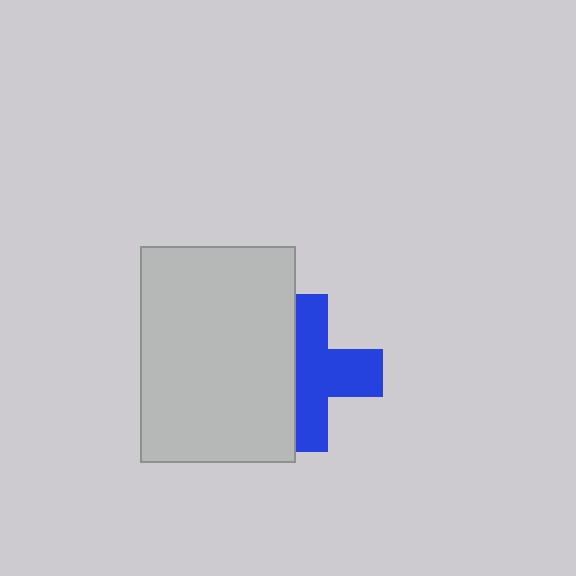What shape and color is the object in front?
The object in front is a light gray rectangle.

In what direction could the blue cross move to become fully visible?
The blue cross could move right. That would shift it out from behind the light gray rectangle entirely.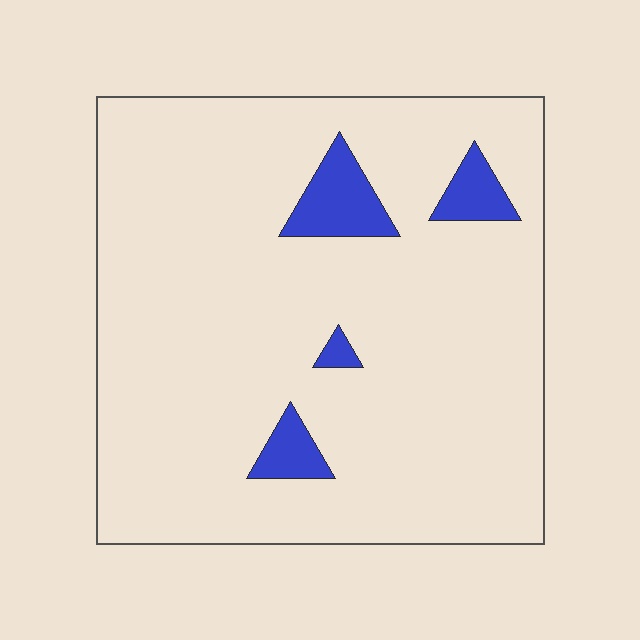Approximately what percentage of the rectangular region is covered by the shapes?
Approximately 10%.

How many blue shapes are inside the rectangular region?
4.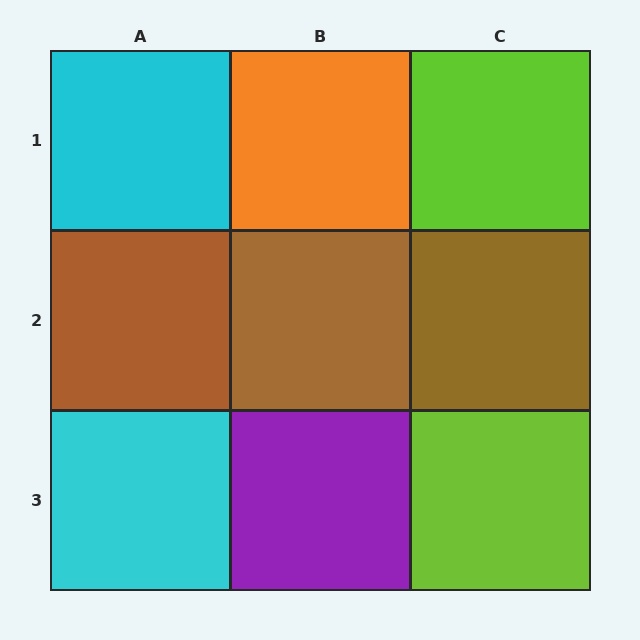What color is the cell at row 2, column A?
Brown.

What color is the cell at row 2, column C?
Brown.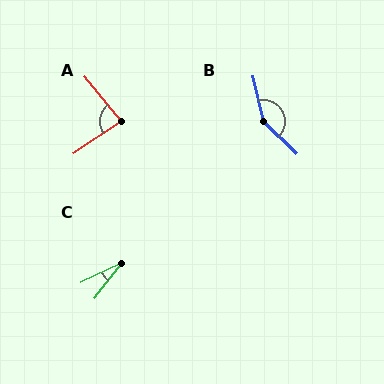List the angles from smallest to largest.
C (26°), A (84°), B (148°).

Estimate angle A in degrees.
Approximately 84 degrees.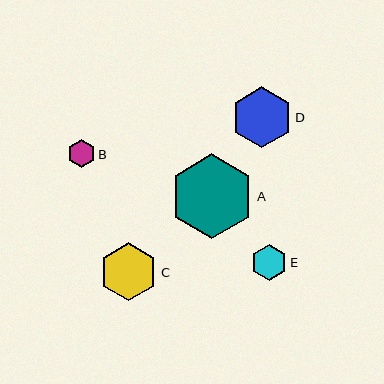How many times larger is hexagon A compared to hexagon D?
Hexagon A is approximately 1.4 times the size of hexagon D.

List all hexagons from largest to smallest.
From largest to smallest: A, D, C, E, B.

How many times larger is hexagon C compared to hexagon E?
Hexagon C is approximately 1.6 times the size of hexagon E.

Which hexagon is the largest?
Hexagon A is the largest with a size of approximately 85 pixels.